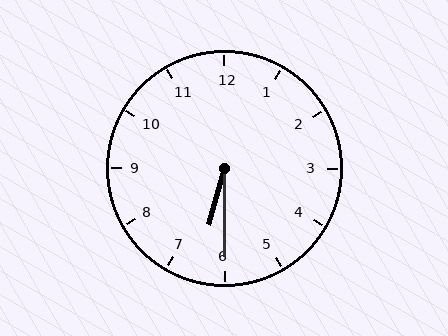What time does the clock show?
6:30.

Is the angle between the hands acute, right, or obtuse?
It is acute.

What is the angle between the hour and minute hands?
Approximately 15 degrees.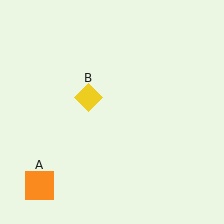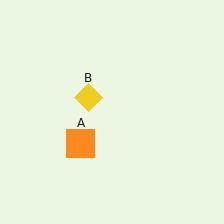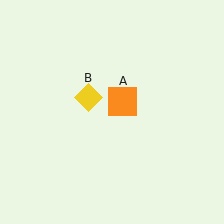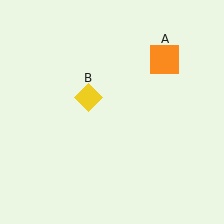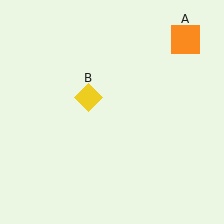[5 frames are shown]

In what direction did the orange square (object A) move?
The orange square (object A) moved up and to the right.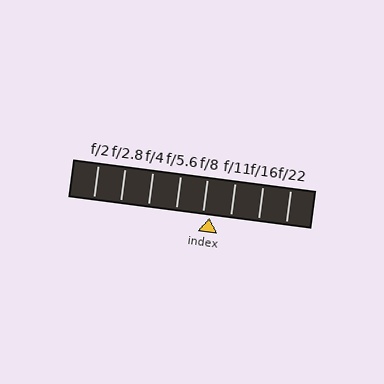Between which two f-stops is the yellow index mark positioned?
The index mark is between f/8 and f/11.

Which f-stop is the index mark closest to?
The index mark is closest to f/8.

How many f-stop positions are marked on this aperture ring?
There are 8 f-stop positions marked.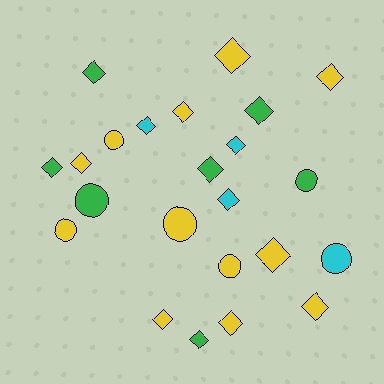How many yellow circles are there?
There are 4 yellow circles.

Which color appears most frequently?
Yellow, with 12 objects.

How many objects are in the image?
There are 23 objects.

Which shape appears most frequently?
Diamond, with 16 objects.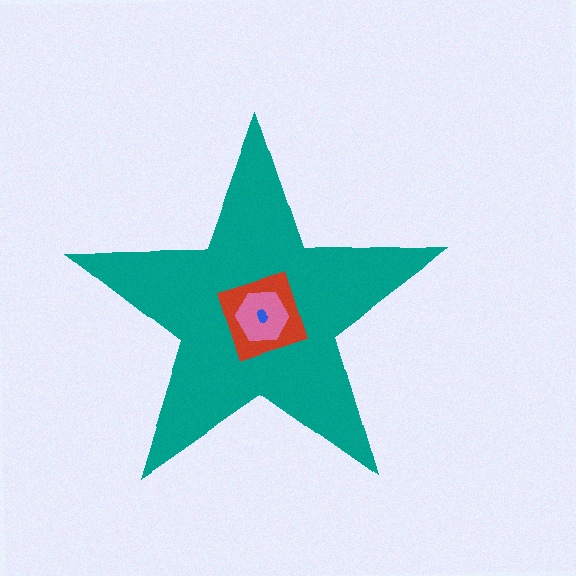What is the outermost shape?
The teal star.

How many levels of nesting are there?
4.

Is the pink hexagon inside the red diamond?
Yes.